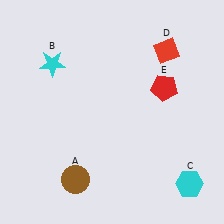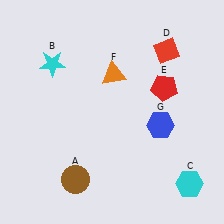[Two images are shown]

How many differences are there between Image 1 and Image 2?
There are 2 differences between the two images.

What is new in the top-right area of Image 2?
An orange triangle (F) was added in the top-right area of Image 2.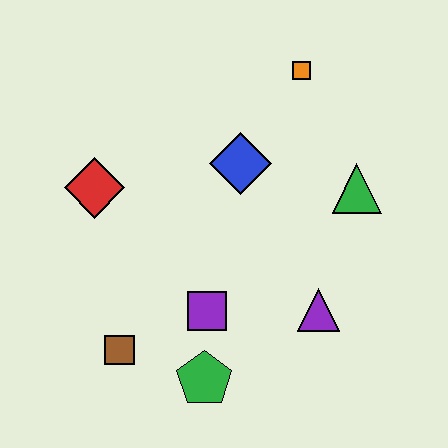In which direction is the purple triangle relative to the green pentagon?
The purple triangle is to the right of the green pentagon.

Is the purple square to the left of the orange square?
Yes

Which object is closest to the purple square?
The green pentagon is closest to the purple square.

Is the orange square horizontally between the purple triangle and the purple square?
Yes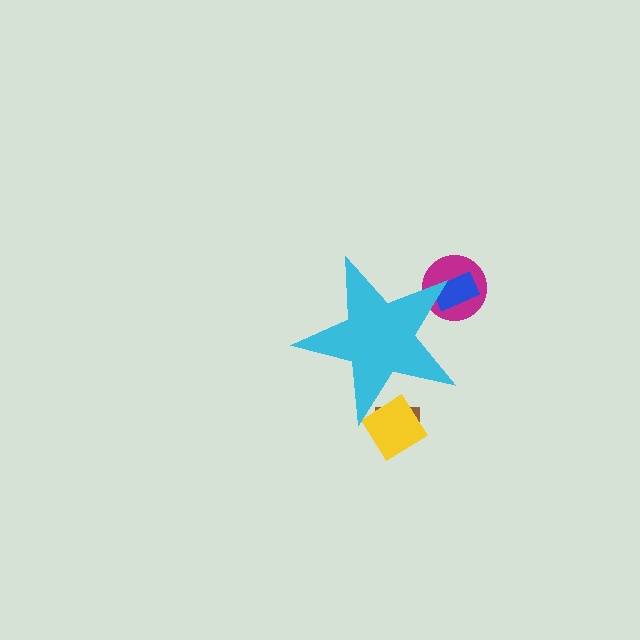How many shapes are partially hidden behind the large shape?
4 shapes are partially hidden.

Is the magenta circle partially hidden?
Yes, the magenta circle is partially hidden behind the cyan star.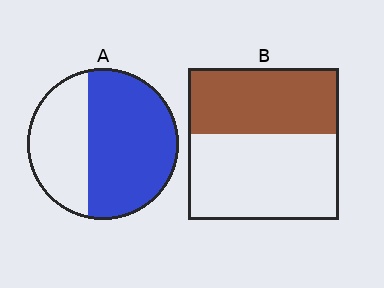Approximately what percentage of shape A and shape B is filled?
A is approximately 60% and B is approximately 45%.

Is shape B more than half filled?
No.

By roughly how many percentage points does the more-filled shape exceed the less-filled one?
By roughly 20 percentage points (A over B).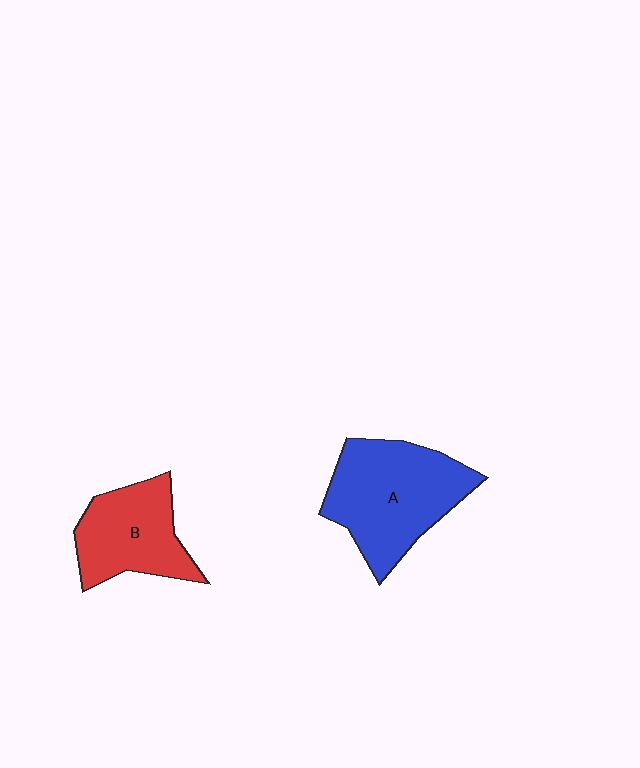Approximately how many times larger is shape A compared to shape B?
Approximately 1.4 times.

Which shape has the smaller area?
Shape B (red).